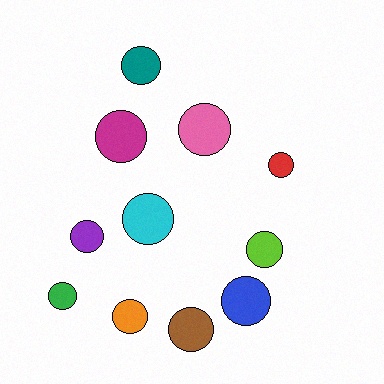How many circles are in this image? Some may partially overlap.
There are 11 circles.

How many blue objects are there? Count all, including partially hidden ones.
There is 1 blue object.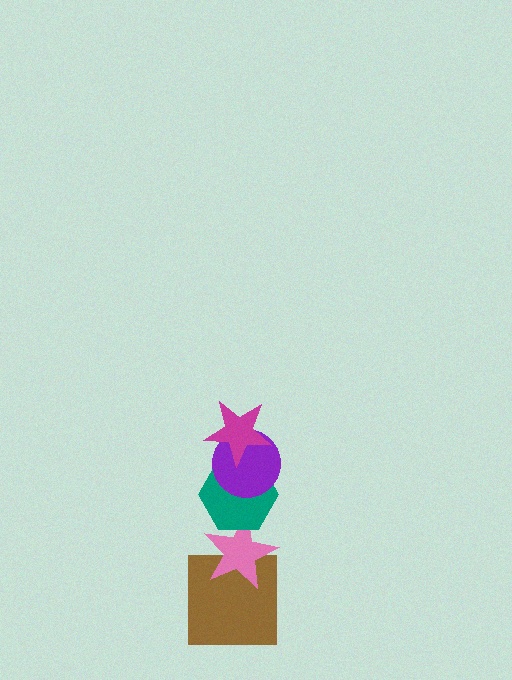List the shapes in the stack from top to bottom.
From top to bottom: the magenta star, the purple circle, the teal hexagon, the pink star, the brown square.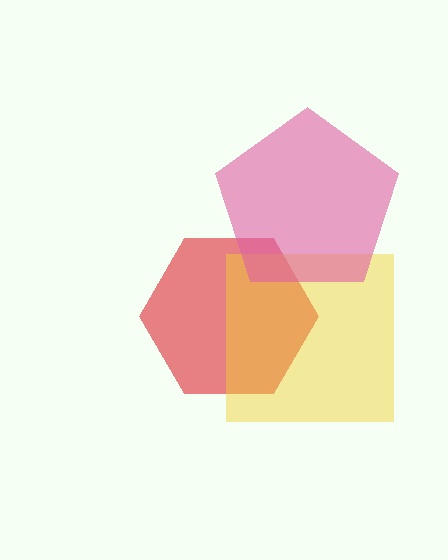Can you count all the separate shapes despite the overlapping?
Yes, there are 3 separate shapes.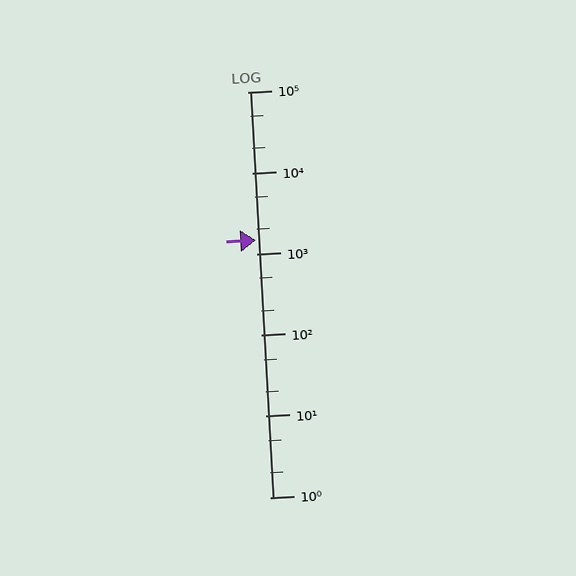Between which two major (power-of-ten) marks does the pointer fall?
The pointer is between 1000 and 10000.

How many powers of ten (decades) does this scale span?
The scale spans 5 decades, from 1 to 100000.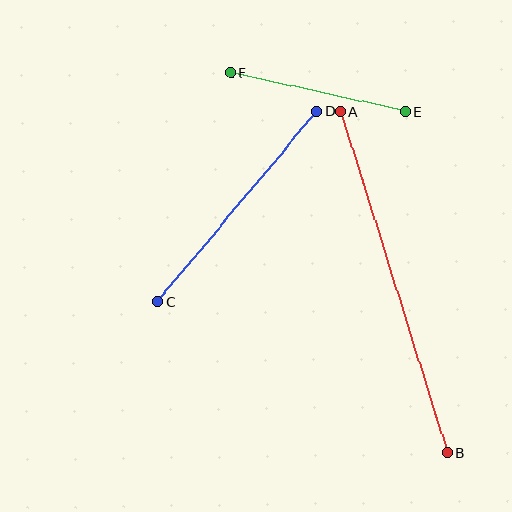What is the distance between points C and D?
The distance is approximately 248 pixels.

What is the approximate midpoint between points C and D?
The midpoint is at approximately (237, 207) pixels.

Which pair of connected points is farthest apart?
Points A and B are farthest apart.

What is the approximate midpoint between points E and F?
The midpoint is at approximately (318, 92) pixels.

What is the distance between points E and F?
The distance is approximately 179 pixels.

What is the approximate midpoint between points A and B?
The midpoint is at approximately (394, 282) pixels.